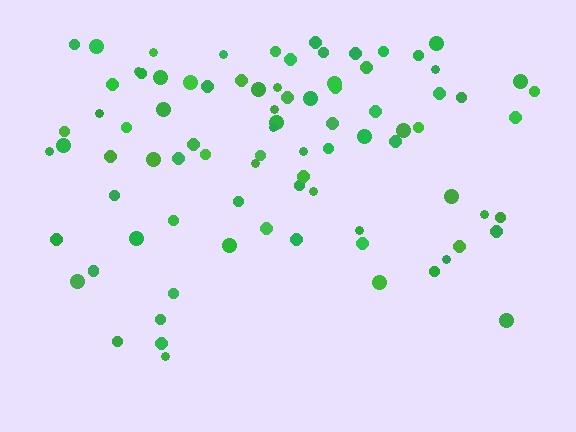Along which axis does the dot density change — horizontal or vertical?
Vertical.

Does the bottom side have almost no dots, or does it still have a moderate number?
Still a moderate number, just noticeably fewer than the top.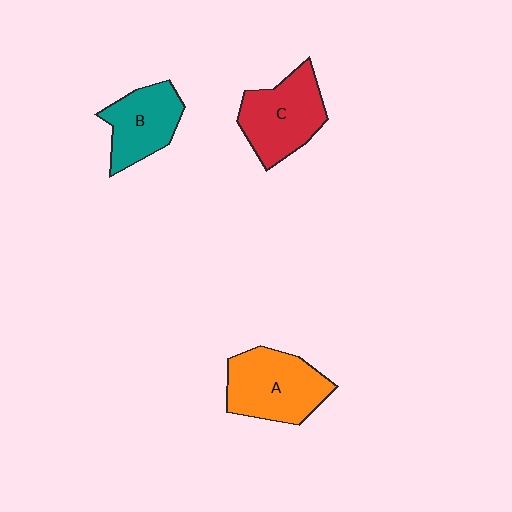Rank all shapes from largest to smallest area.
From largest to smallest: A (orange), C (red), B (teal).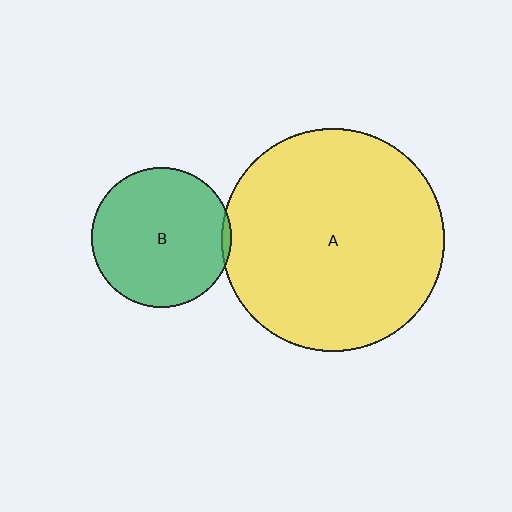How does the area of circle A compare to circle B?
Approximately 2.5 times.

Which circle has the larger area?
Circle A (yellow).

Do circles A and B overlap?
Yes.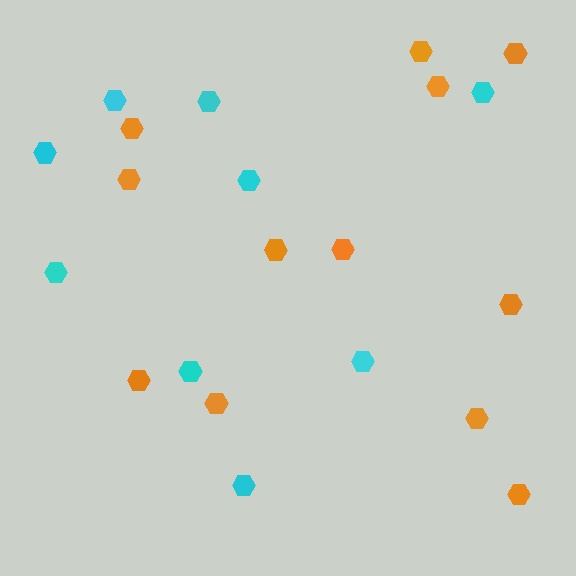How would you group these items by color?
There are 2 groups: one group of cyan hexagons (9) and one group of orange hexagons (12).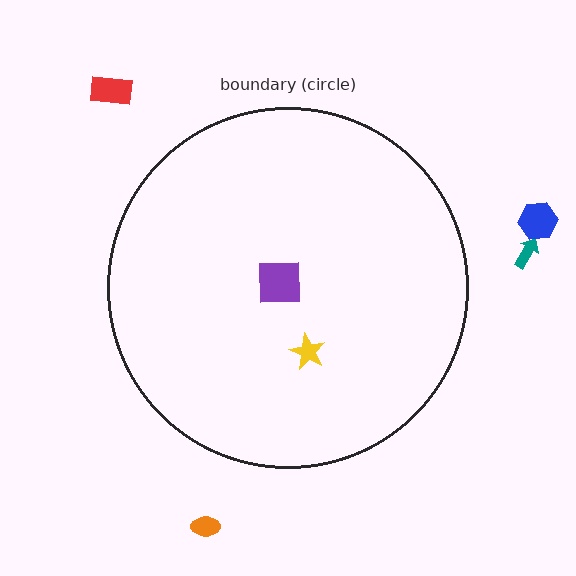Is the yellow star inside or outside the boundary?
Inside.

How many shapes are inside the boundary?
2 inside, 4 outside.